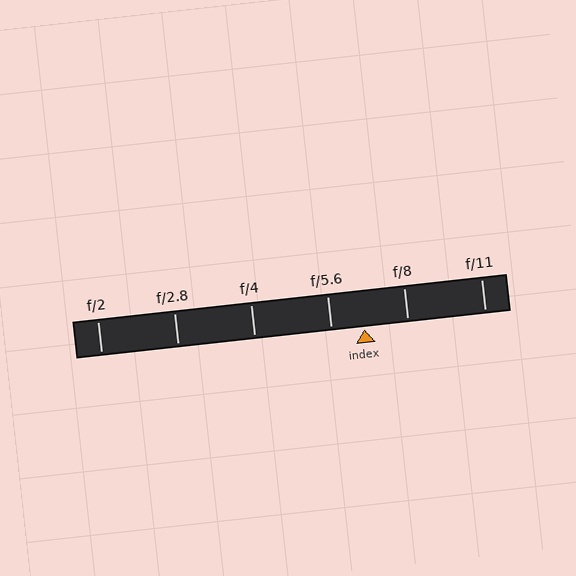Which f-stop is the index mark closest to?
The index mark is closest to f/5.6.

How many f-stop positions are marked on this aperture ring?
There are 6 f-stop positions marked.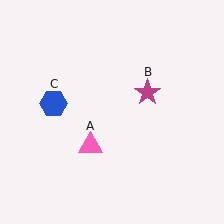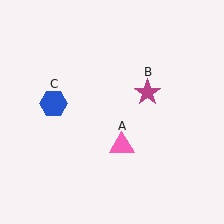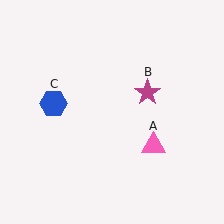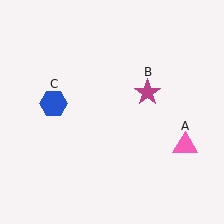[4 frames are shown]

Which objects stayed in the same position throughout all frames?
Magenta star (object B) and blue hexagon (object C) remained stationary.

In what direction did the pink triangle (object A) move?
The pink triangle (object A) moved right.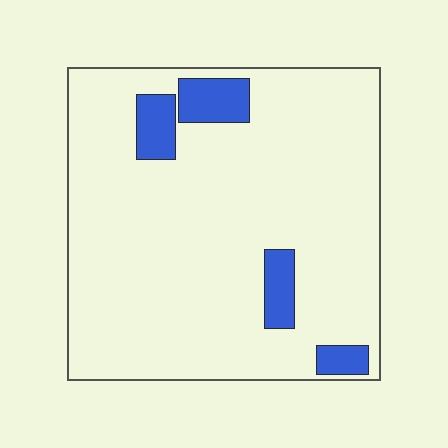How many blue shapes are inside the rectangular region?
4.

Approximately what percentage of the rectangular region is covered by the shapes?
Approximately 10%.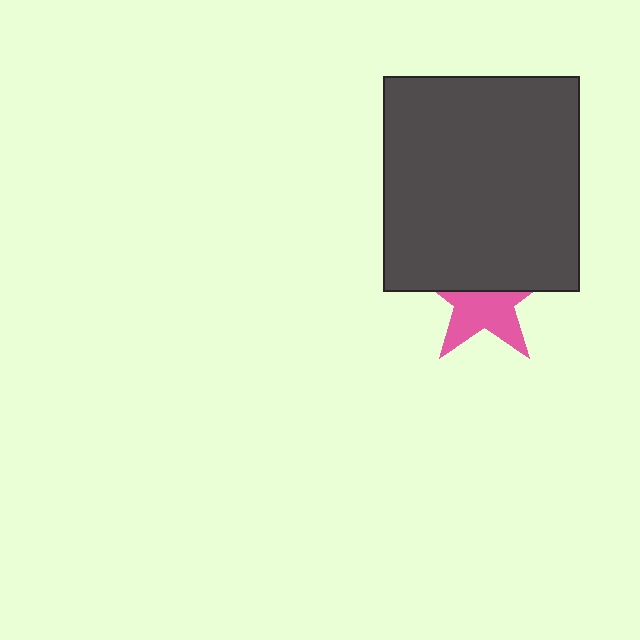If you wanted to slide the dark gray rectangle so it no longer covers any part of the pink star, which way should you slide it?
Slide it up — that is the most direct way to separate the two shapes.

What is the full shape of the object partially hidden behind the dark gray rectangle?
The partially hidden object is a pink star.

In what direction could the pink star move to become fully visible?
The pink star could move down. That would shift it out from behind the dark gray rectangle entirely.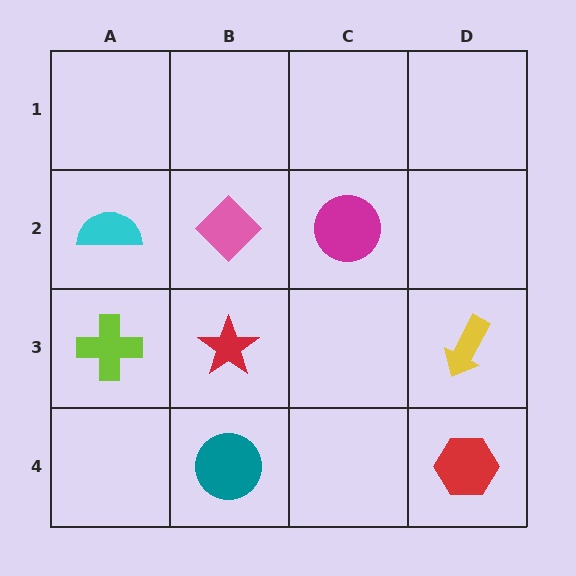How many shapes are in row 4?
2 shapes.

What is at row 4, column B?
A teal circle.